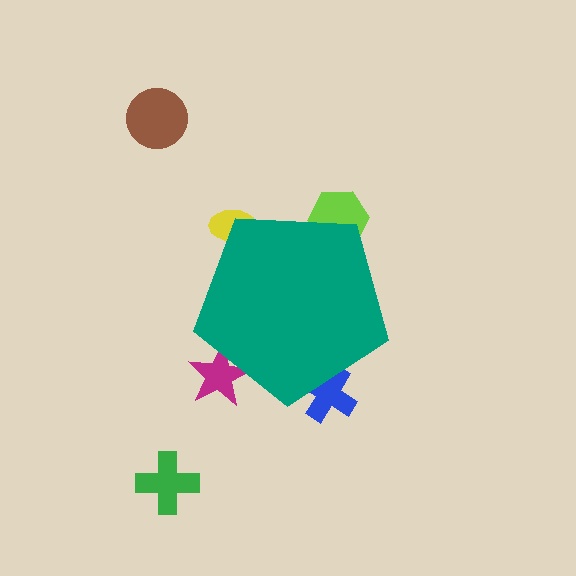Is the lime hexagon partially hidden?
Yes, the lime hexagon is partially hidden behind the teal pentagon.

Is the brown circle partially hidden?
No, the brown circle is fully visible.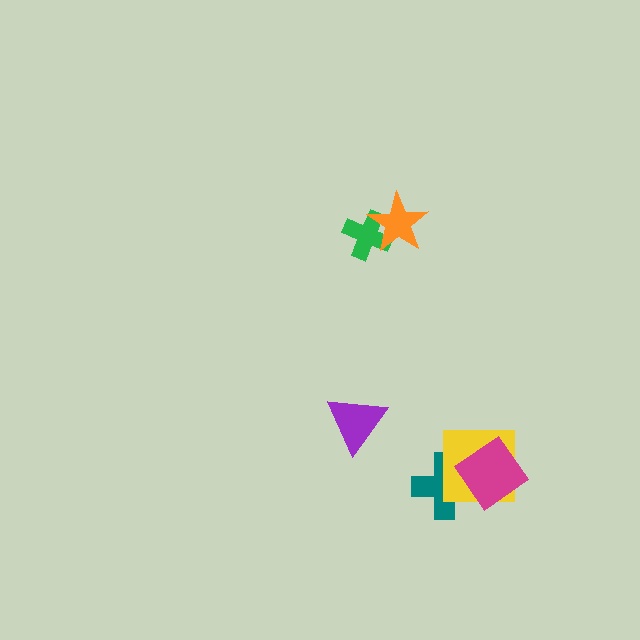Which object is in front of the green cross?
The orange star is in front of the green cross.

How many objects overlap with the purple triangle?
0 objects overlap with the purple triangle.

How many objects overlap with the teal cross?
2 objects overlap with the teal cross.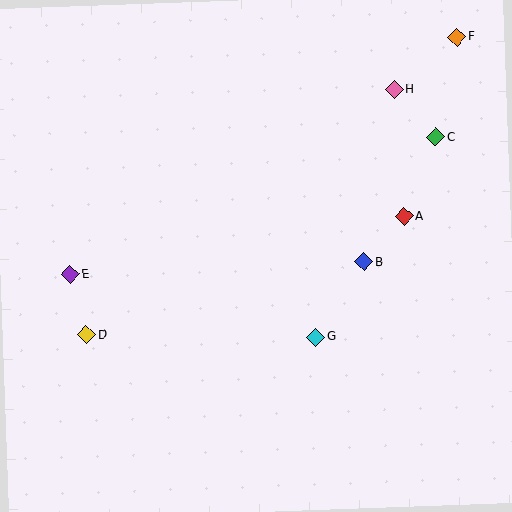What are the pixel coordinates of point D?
Point D is at (86, 335).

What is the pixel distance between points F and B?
The distance between F and B is 243 pixels.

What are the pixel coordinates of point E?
Point E is at (70, 274).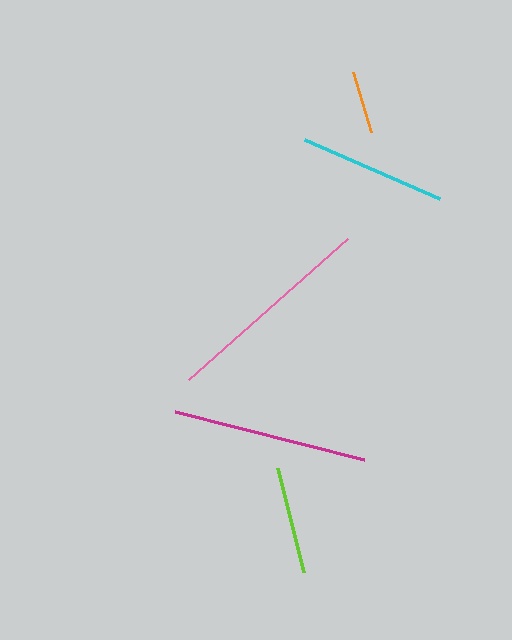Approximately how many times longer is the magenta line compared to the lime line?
The magenta line is approximately 1.8 times the length of the lime line.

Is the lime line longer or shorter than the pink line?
The pink line is longer than the lime line.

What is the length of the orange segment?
The orange segment is approximately 62 pixels long.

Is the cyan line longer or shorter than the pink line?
The pink line is longer than the cyan line.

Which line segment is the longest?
The pink line is the longest at approximately 213 pixels.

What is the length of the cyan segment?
The cyan segment is approximately 147 pixels long.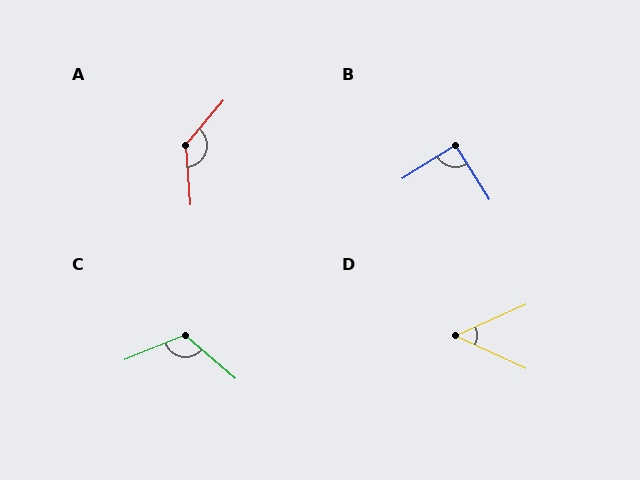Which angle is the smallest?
D, at approximately 49 degrees.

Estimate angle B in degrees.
Approximately 90 degrees.